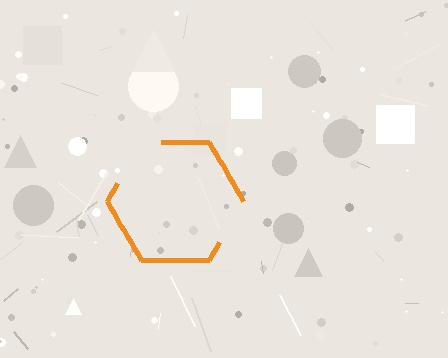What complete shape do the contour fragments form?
The contour fragments form a hexagon.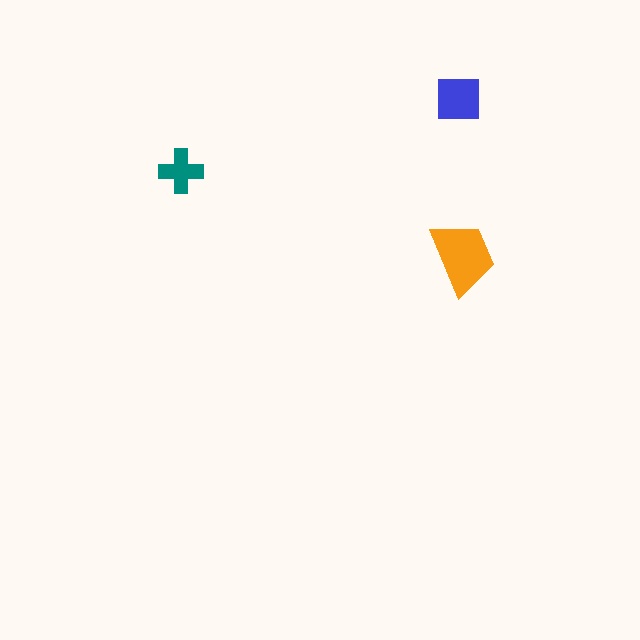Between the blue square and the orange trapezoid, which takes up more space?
The orange trapezoid.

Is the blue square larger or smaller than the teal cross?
Larger.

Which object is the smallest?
The teal cross.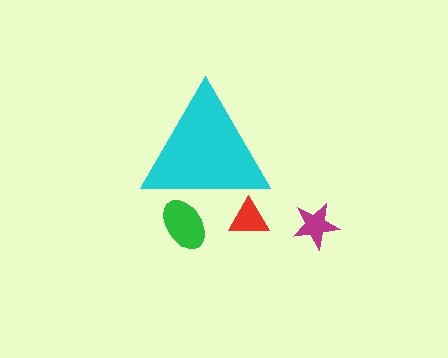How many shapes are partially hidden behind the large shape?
2 shapes are partially hidden.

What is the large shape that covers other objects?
A cyan triangle.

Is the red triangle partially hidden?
Yes, the red triangle is partially hidden behind the cyan triangle.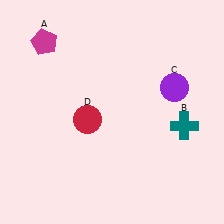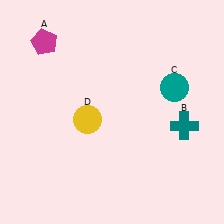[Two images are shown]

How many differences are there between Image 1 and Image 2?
There are 2 differences between the two images.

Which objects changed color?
C changed from purple to teal. D changed from red to yellow.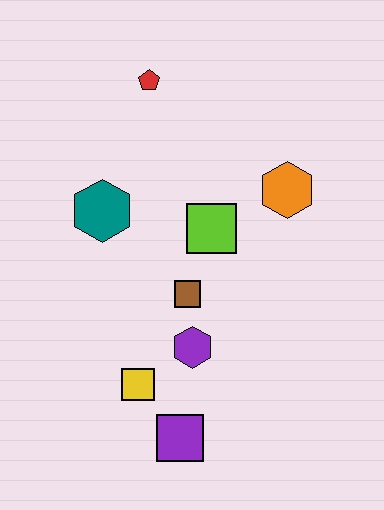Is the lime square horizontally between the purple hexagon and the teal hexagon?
No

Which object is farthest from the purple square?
The red pentagon is farthest from the purple square.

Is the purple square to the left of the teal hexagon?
No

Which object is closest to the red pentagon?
The teal hexagon is closest to the red pentagon.